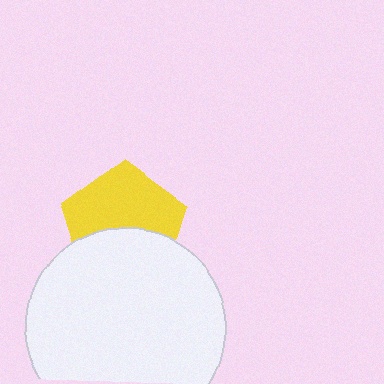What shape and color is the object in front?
The object in front is a white circle.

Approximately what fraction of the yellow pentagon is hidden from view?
Roughly 42% of the yellow pentagon is hidden behind the white circle.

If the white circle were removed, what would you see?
You would see the complete yellow pentagon.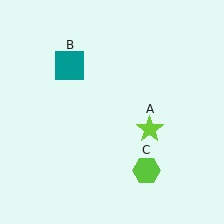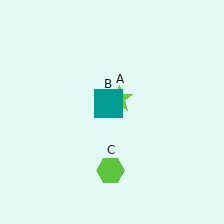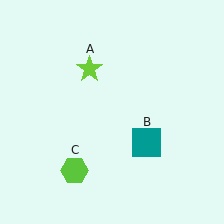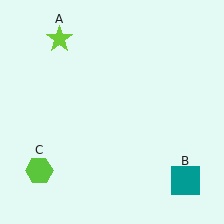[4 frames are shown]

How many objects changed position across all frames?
3 objects changed position: lime star (object A), teal square (object B), lime hexagon (object C).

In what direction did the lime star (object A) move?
The lime star (object A) moved up and to the left.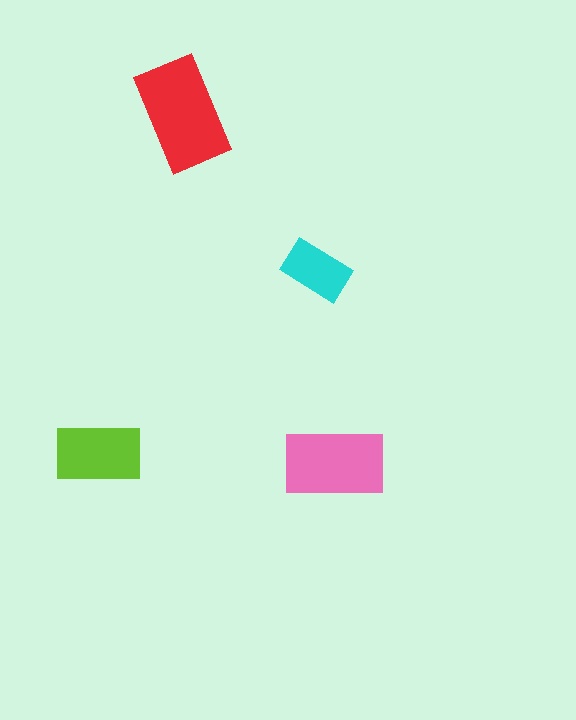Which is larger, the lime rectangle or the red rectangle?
The red one.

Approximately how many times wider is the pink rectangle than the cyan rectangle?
About 1.5 times wider.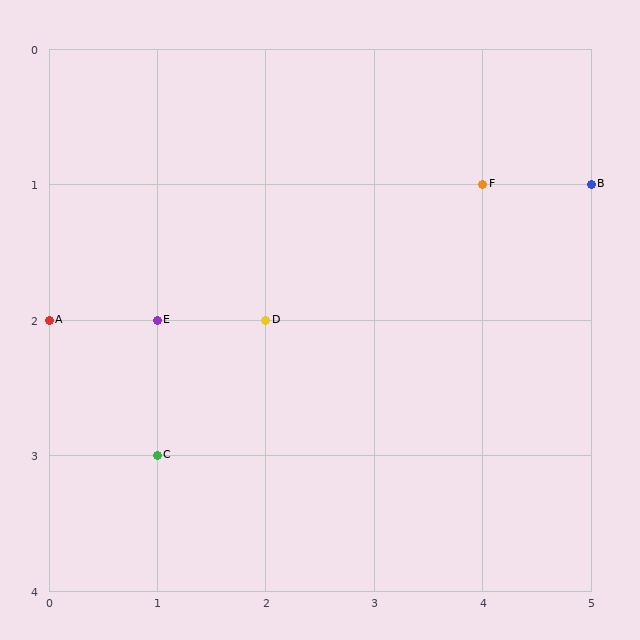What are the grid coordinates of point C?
Point C is at grid coordinates (1, 3).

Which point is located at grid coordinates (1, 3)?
Point C is at (1, 3).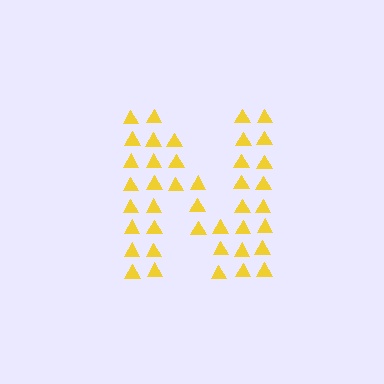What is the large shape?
The large shape is the letter N.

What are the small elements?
The small elements are triangles.